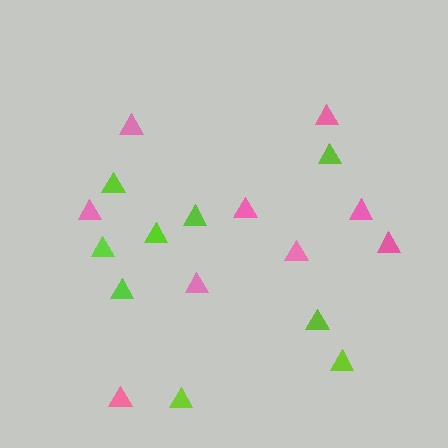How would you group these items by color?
There are 2 groups: one group of lime triangles (9) and one group of pink triangles (9).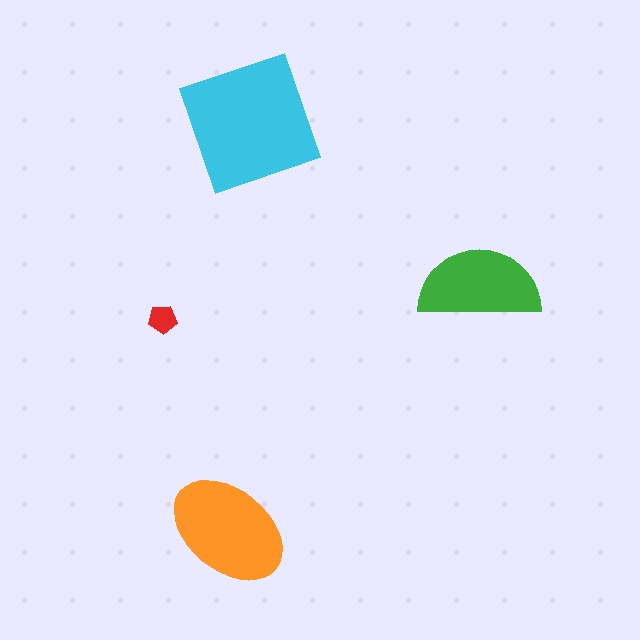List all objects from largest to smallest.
The cyan square, the orange ellipse, the green semicircle, the red pentagon.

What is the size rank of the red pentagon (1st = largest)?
4th.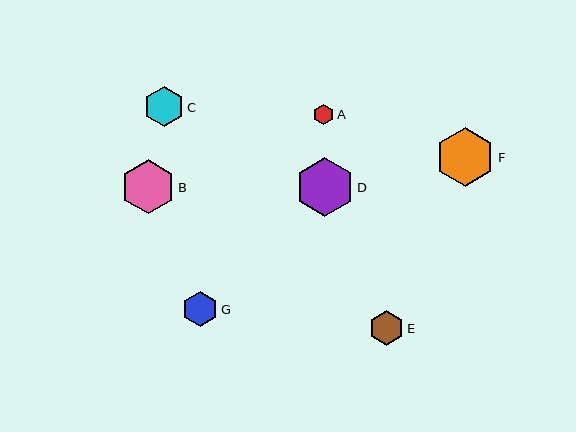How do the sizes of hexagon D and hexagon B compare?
Hexagon D and hexagon B are approximately the same size.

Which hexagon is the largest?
Hexagon F is the largest with a size of approximately 59 pixels.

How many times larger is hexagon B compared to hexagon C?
Hexagon B is approximately 1.4 times the size of hexagon C.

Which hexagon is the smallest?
Hexagon A is the smallest with a size of approximately 20 pixels.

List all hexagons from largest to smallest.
From largest to smallest: F, D, B, C, E, G, A.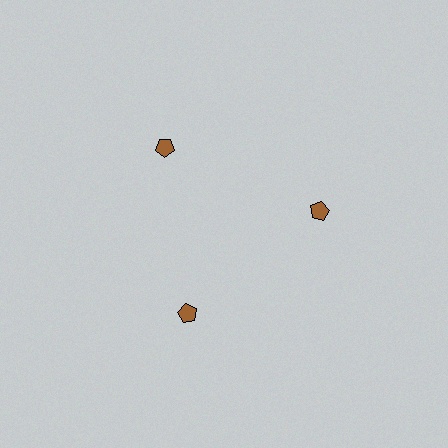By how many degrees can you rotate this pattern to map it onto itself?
The pattern maps onto itself every 120 degrees of rotation.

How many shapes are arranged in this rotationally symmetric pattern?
There are 3 shapes, arranged in 3 groups of 1.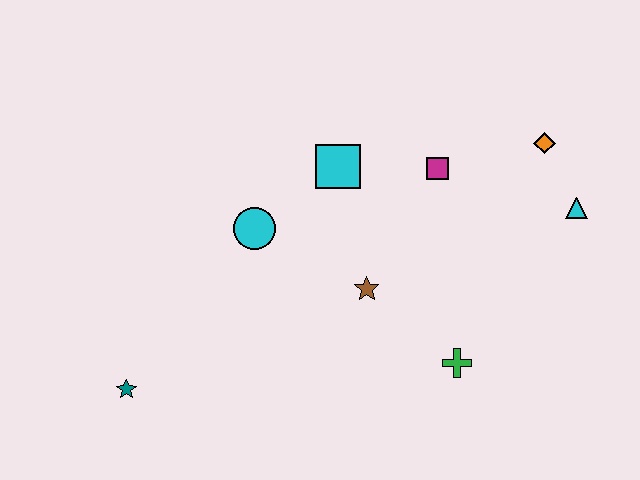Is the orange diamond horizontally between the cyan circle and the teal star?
No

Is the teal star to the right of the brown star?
No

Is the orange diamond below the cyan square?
No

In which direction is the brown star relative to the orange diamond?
The brown star is to the left of the orange diamond.